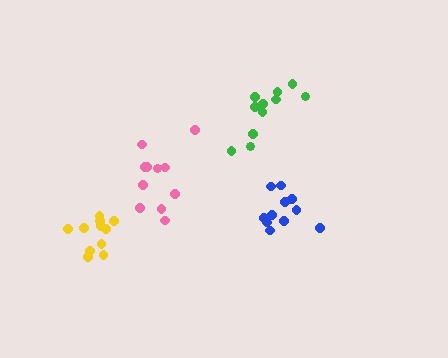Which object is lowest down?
The yellow cluster is bottommost.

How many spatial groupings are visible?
There are 4 spatial groupings.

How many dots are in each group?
Group 1: 11 dots, Group 2: 11 dots, Group 3: 11 dots, Group 4: 11 dots (44 total).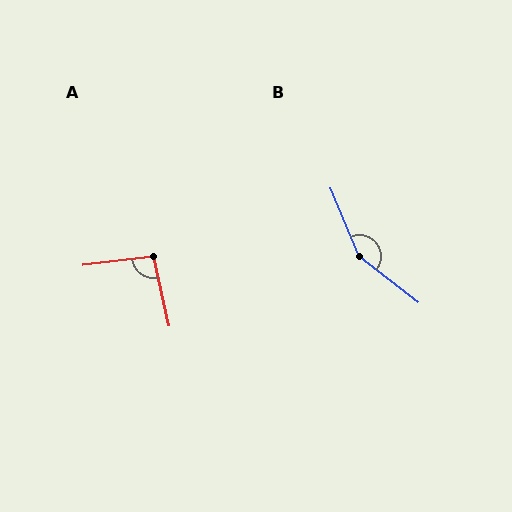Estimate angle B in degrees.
Approximately 151 degrees.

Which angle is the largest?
B, at approximately 151 degrees.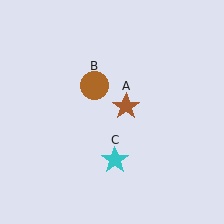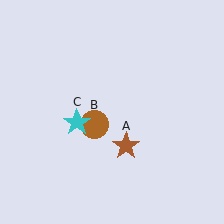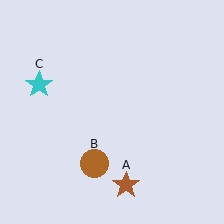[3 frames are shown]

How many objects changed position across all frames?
3 objects changed position: brown star (object A), brown circle (object B), cyan star (object C).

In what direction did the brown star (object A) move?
The brown star (object A) moved down.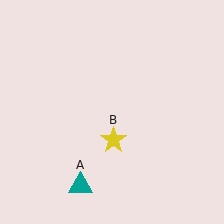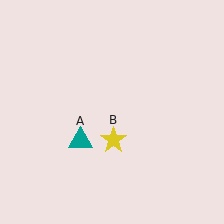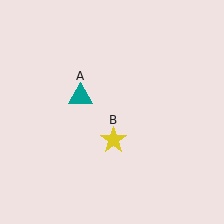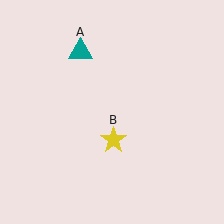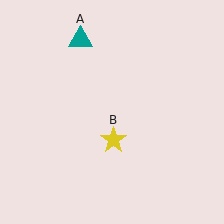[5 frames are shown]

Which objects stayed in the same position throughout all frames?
Yellow star (object B) remained stationary.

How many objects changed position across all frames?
1 object changed position: teal triangle (object A).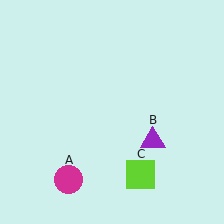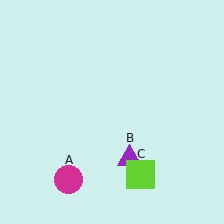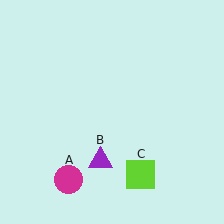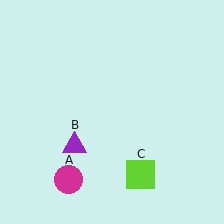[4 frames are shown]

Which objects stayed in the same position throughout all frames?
Magenta circle (object A) and lime square (object C) remained stationary.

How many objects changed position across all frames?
1 object changed position: purple triangle (object B).